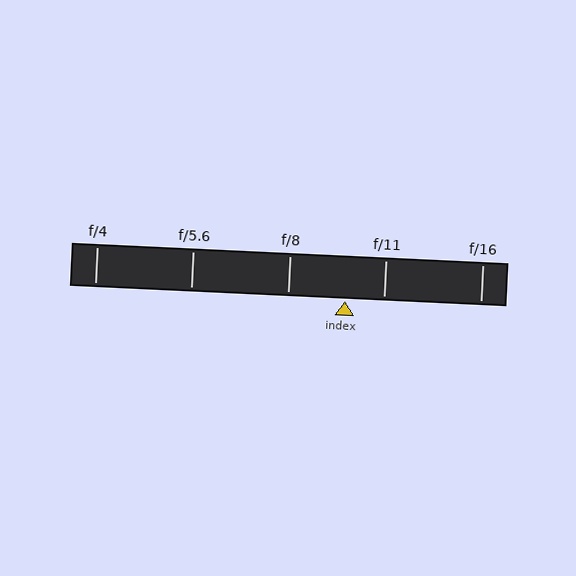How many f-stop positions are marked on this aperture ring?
There are 5 f-stop positions marked.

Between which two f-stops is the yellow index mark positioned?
The index mark is between f/8 and f/11.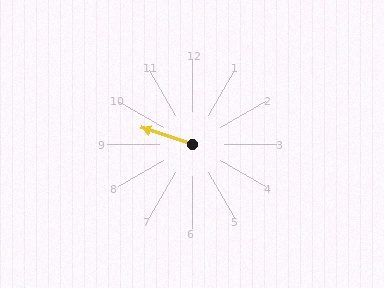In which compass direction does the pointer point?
West.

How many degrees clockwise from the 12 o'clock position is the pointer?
Approximately 288 degrees.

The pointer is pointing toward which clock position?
Roughly 10 o'clock.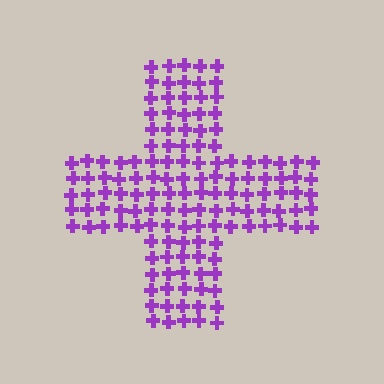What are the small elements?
The small elements are crosses.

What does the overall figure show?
The overall figure shows a cross.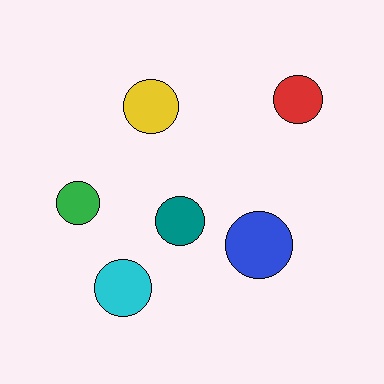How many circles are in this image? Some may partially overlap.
There are 6 circles.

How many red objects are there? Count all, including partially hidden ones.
There is 1 red object.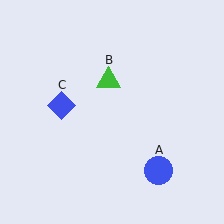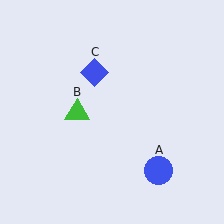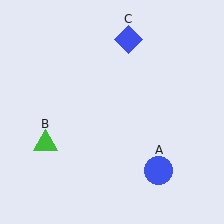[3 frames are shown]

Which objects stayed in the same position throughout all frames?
Blue circle (object A) remained stationary.